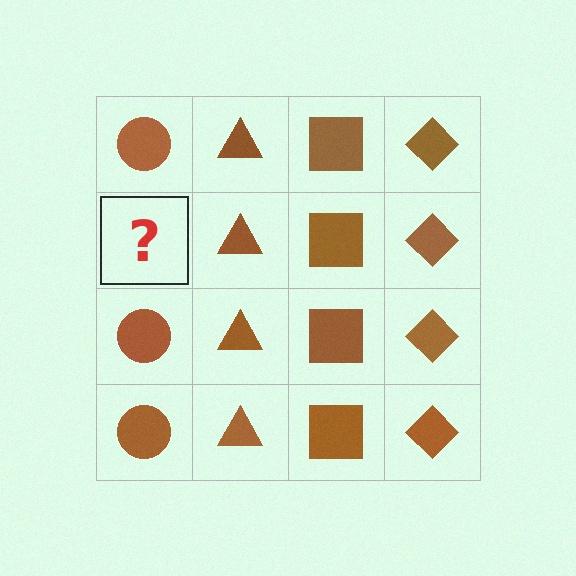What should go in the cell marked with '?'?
The missing cell should contain a brown circle.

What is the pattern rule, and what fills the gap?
The rule is that each column has a consistent shape. The gap should be filled with a brown circle.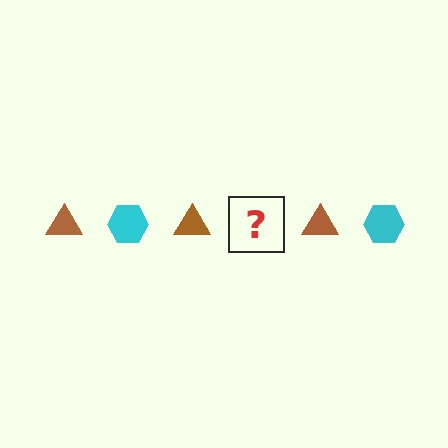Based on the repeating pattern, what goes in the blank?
The blank should be a cyan hexagon.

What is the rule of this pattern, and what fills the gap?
The rule is that the pattern alternates between brown triangle and cyan hexagon. The gap should be filled with a cyan hexagon.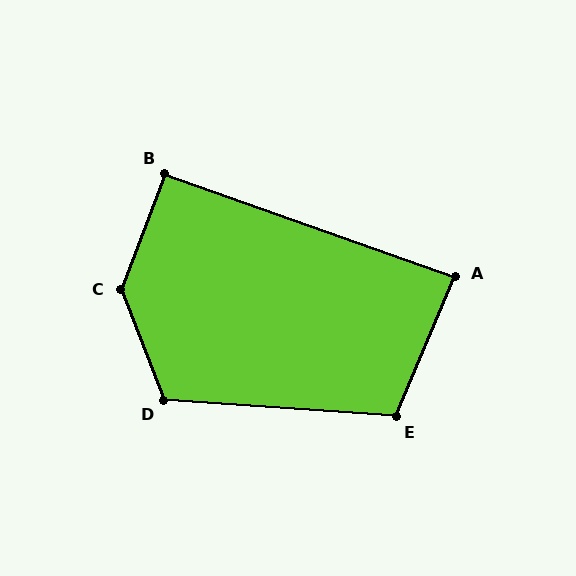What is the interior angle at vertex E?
Approximately 109 degrees (obtuse).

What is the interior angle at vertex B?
Approximately 92 degrees (approximately right).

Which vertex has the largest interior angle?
C, at approximately 138 degrees.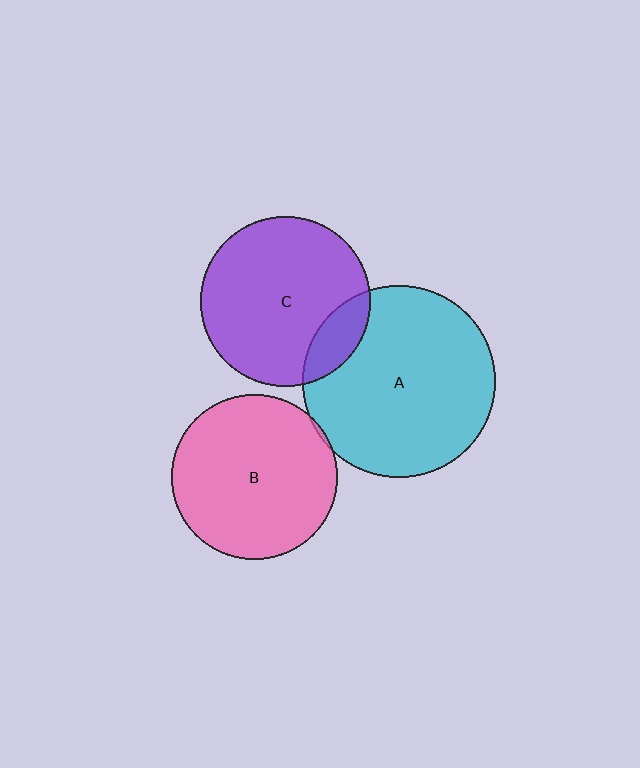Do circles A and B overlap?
Yes.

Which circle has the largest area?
Circle A (cyan).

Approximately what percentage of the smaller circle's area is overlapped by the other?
Approximately 5%.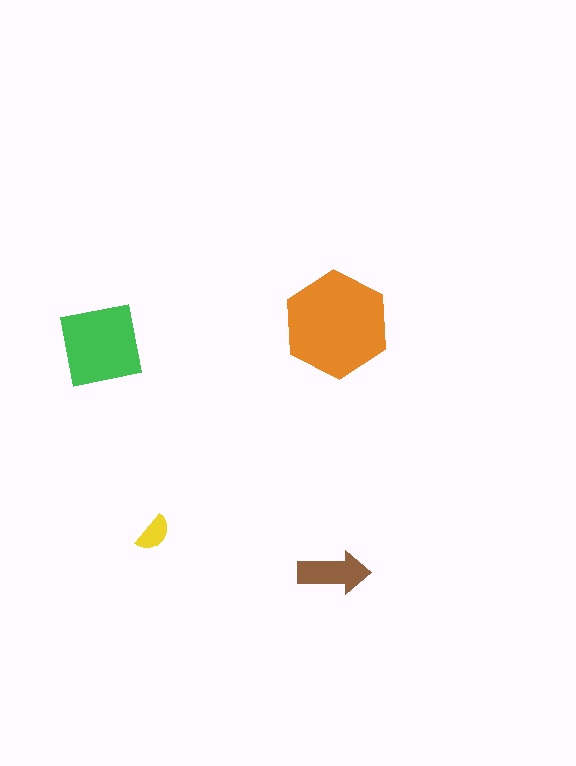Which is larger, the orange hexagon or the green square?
The orange hexagon.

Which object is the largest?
The orange hexagon.